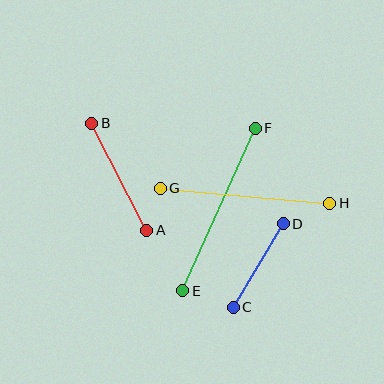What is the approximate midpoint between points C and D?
The midpoint is at approximately (258, 266) pixels.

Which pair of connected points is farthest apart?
Points E and F are farthest apart.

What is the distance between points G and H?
The distance is approximately 170 pixels.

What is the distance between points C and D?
The distance is approximately 97 pixels.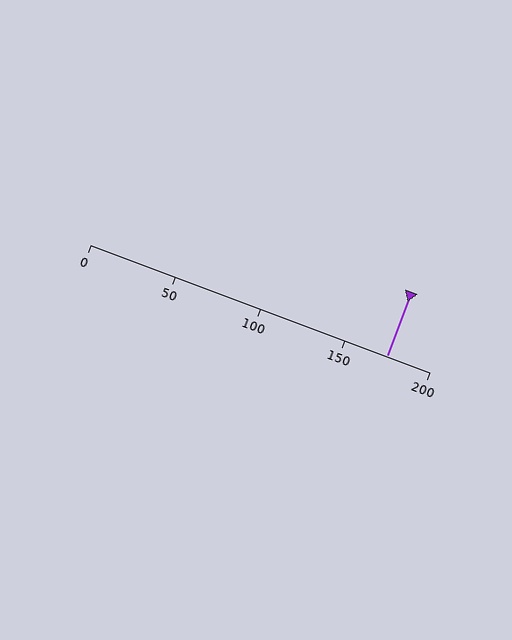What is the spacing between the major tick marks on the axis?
The major ticks are spaced 50 apart.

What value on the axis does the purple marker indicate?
The marker indicates approximately 175.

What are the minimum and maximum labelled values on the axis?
The axis runs from 0 to 200.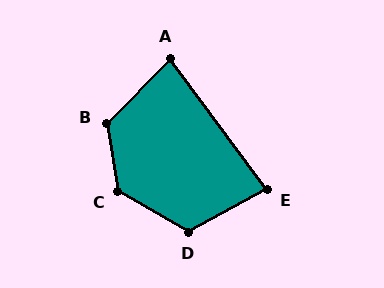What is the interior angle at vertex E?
Approximately 82 degrees (acute).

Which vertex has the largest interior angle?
C, at approximately 130 degrees.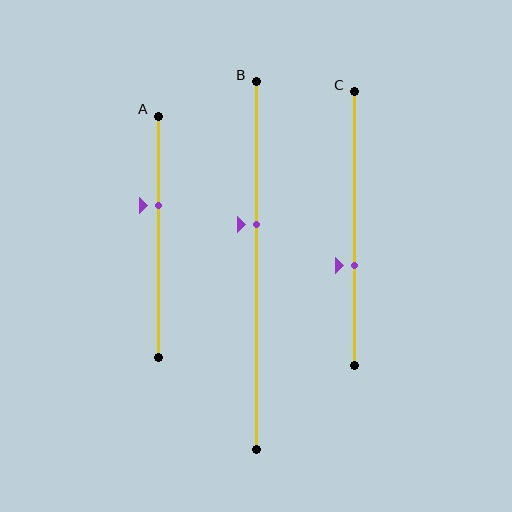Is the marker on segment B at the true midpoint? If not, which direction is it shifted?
No, the marker on segment B is shifted upward by about 11% of the segment length.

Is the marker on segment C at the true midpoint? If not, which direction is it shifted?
No, the marker on segment C is shifted downward by about 14% of the segment length.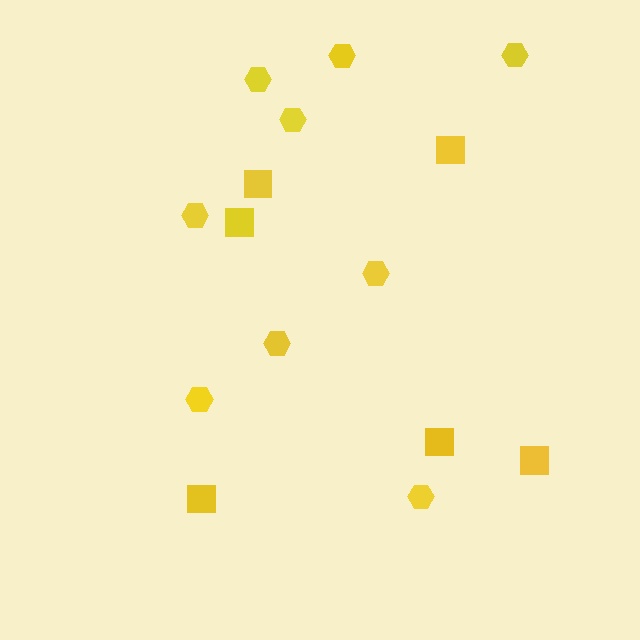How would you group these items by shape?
There are 2 groups: one group of squares (6) and one group of hexagons (9).